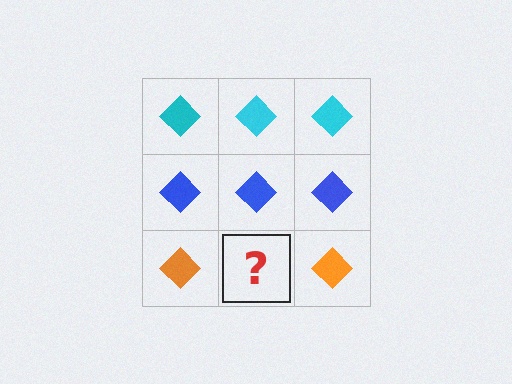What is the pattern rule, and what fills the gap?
The rule is that each row has a consistent color. The gap should be filled with an orange diamond.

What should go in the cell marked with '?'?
The missing cell should contain an orange diamond.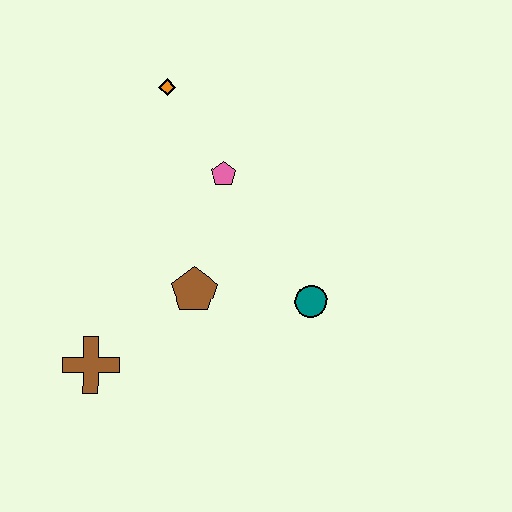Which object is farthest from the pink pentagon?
The brown cross is farthest from the pink pentagon.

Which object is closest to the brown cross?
The brown pentagon is closest to the brown cross.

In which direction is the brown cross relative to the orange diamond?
The brown cross is below the orange diamond.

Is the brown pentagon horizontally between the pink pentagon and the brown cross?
Yes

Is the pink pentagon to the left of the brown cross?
No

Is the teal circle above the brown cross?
Yes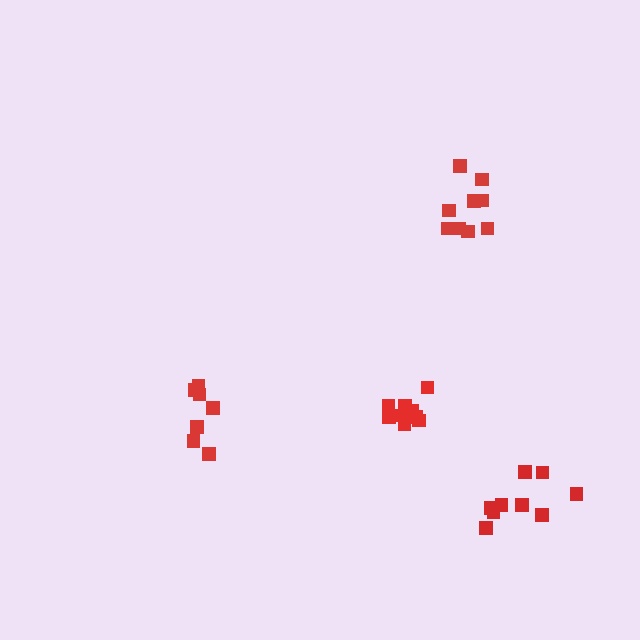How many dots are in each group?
Group 1: 7 dots, Group 2: 9 dots, Group 3: 9 dots, Group 4: 9 dots (34 total).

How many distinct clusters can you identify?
There are 4 distinct clusters.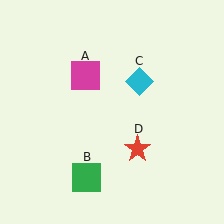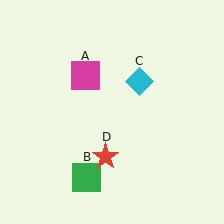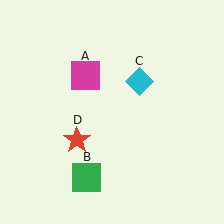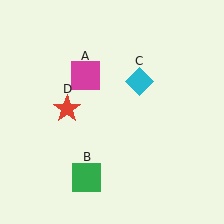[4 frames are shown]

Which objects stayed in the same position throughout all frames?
Magenta square (object A) and green square (object B) and cyan diamond (object C) remained stationary.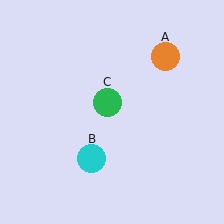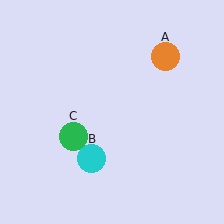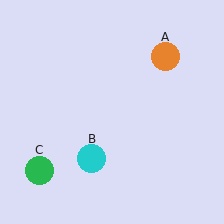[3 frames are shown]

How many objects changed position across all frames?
1 object changed position: green circle (object C).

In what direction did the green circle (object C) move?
The green circle (object C) moved down and to the left.